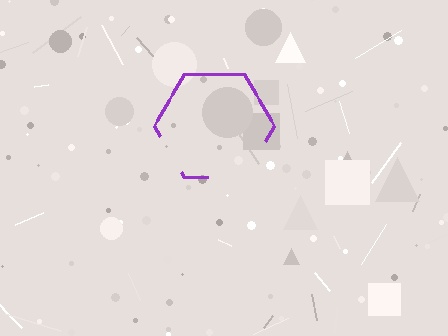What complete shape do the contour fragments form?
The contour fragments form a hexagon.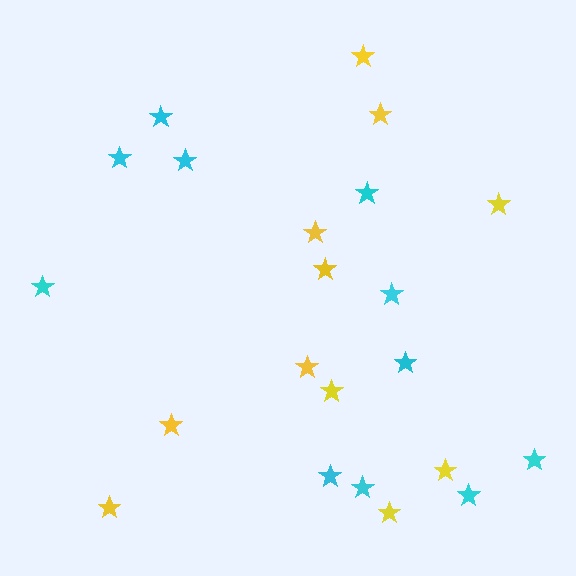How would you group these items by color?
There are 2 groups: one group of cyan stars (11) and one group of yellow stars (11).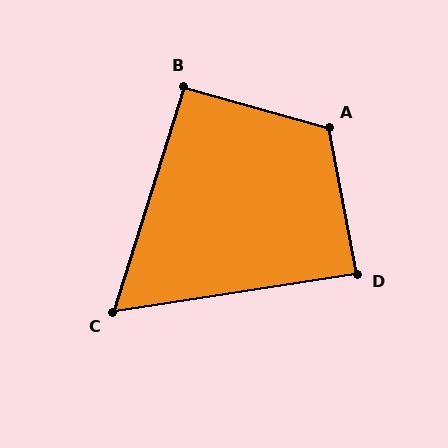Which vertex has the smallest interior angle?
C, at approximately 63 degrees.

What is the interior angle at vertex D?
Approximately 88 degrees (approximately right).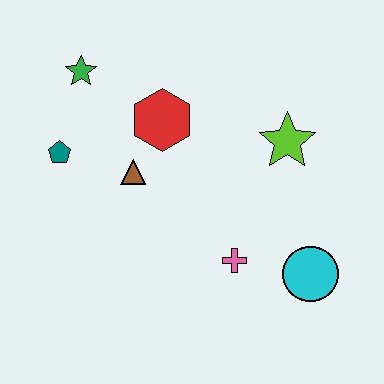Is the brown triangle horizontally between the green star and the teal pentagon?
No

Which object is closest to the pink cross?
The cyan circle is closest to the pink cross.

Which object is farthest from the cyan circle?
The green star is farthest from the cyan circle.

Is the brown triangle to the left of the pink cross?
Yes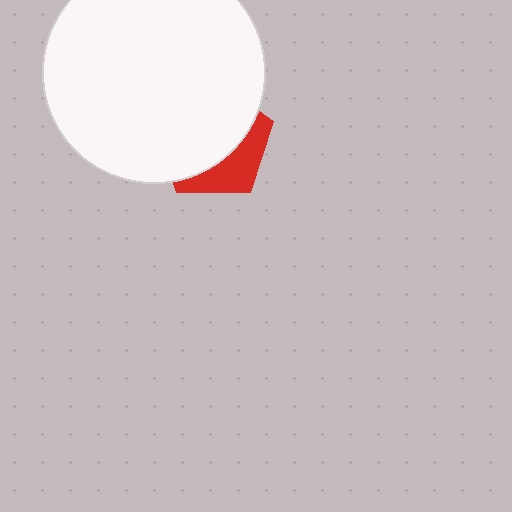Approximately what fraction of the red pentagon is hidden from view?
Roughly 67% of the red pentagon is hidden behind the white circle.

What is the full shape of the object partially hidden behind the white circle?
The partially hidden object is a red pentagon.